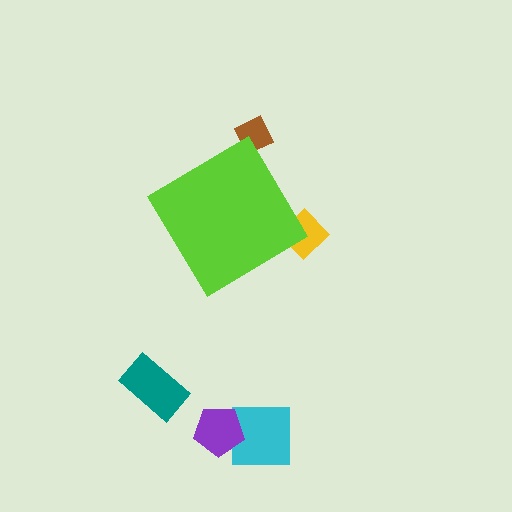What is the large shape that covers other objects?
A lime diamond.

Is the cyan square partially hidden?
No, the cyan square is fully visible.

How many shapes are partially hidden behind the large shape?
2 shapes are partially hidden.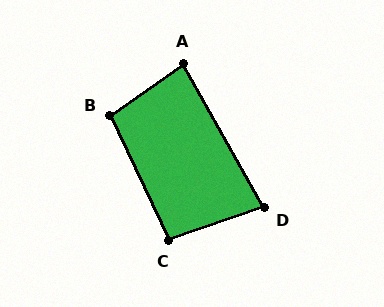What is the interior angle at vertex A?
Approximately 84 degrees (acute).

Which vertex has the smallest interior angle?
D, at approximately 80 degrees.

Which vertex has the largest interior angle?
B, at approximately 100 degrees.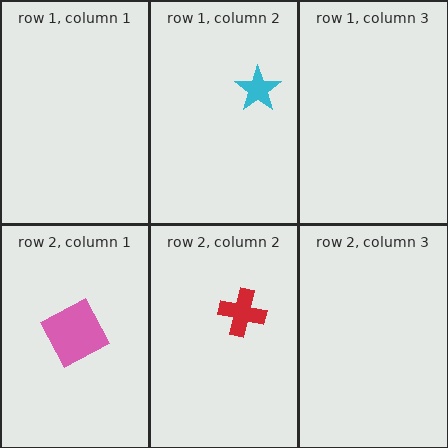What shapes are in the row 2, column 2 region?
The red cross.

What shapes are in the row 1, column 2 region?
The cyan star.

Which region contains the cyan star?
The row 1, column 2 region.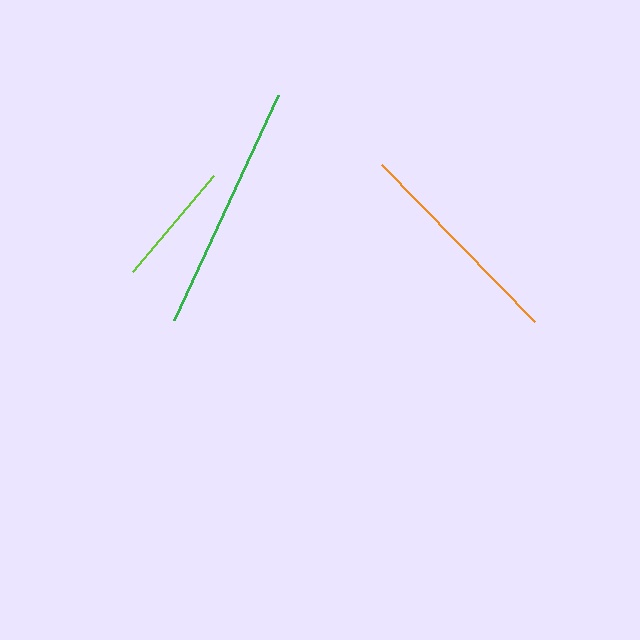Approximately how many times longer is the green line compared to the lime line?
The green line is approximately 2.0 times the length of the lime line.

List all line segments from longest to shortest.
From longest to shortest: green, orange, lime.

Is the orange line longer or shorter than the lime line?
The orange line is longer than the lime line.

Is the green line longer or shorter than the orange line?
The green line is longer than the orange line.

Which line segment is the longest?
The green line is the longest at approximately 248 pixels.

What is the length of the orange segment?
The orange segment is approximately 218 pixels long.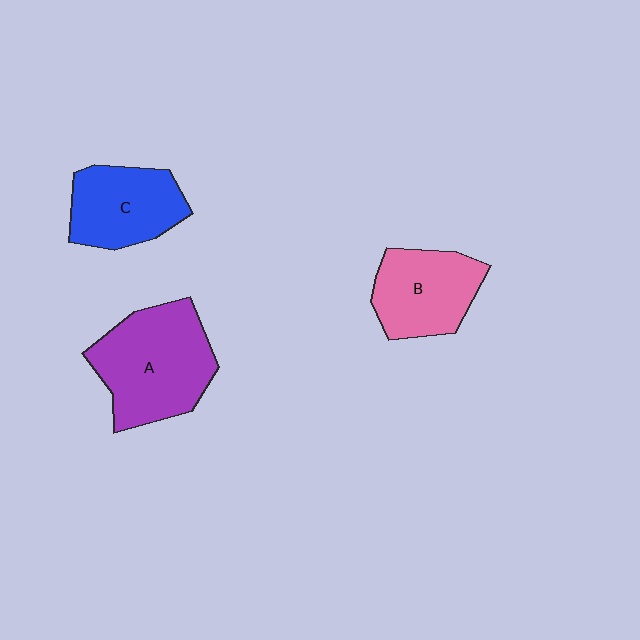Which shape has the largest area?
Shape A (purple).